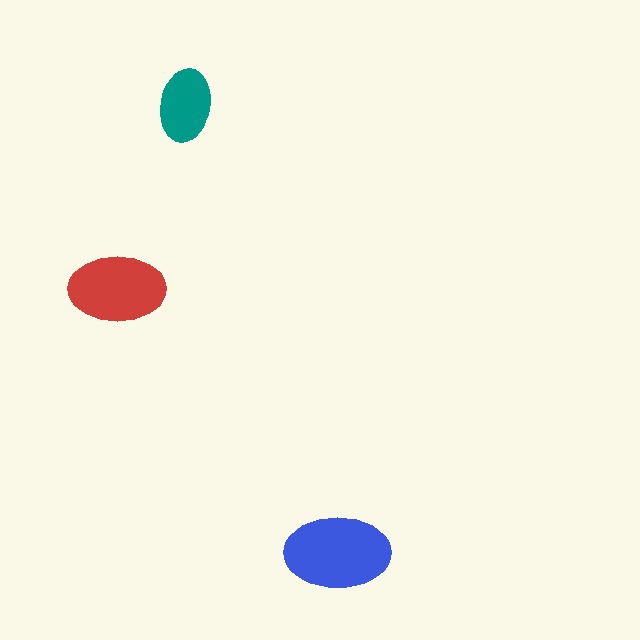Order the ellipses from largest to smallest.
the blue one, the red one, the teal one.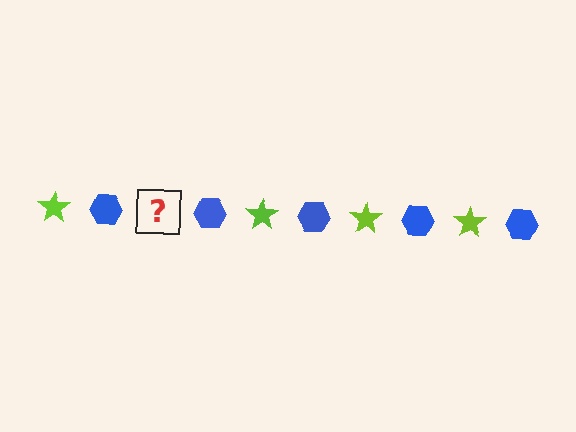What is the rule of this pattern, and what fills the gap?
The rule is that the pattern alternates between lime star and blue hexagon. The gap should be filled with a lime star.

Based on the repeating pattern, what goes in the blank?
The blank should be a lime star.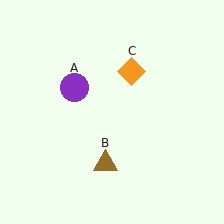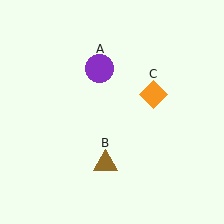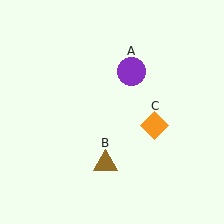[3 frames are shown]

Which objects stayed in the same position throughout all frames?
Brown triangle (object B) remained stationary.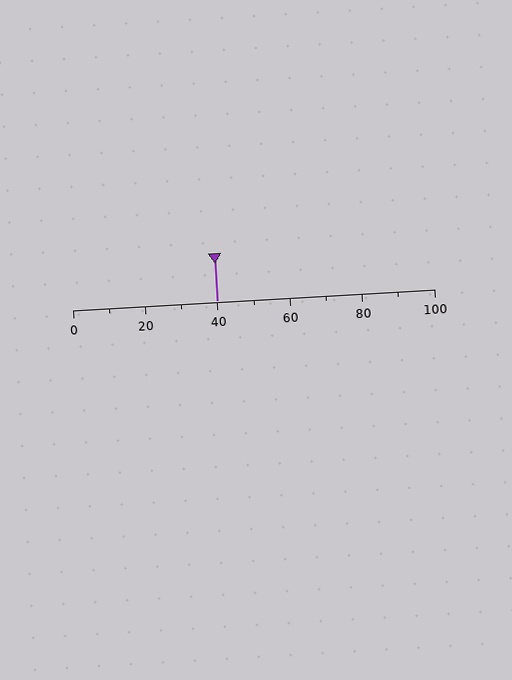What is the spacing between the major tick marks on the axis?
The major ticks are spaced 20 apart.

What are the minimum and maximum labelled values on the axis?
The axis runs from 0 to 100.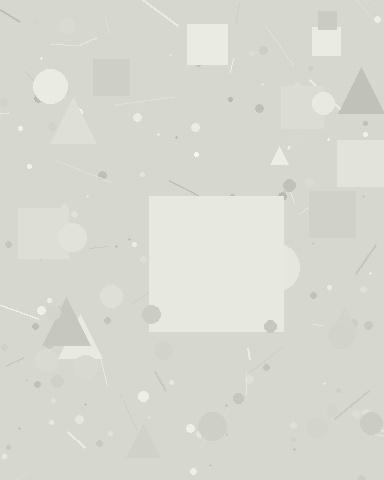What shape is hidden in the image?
A square is hidden in the image.